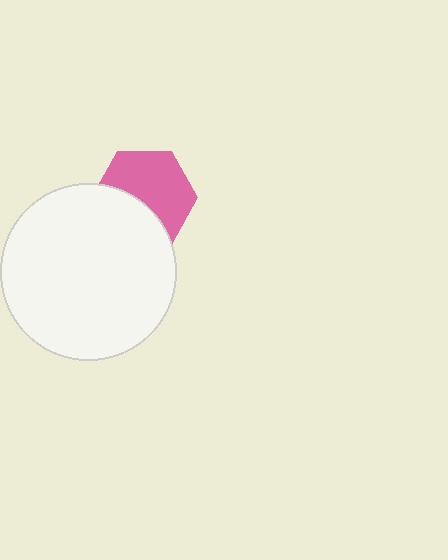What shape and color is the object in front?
The object in front is a white circle.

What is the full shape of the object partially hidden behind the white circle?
The partially hidden object is a pink hexagon.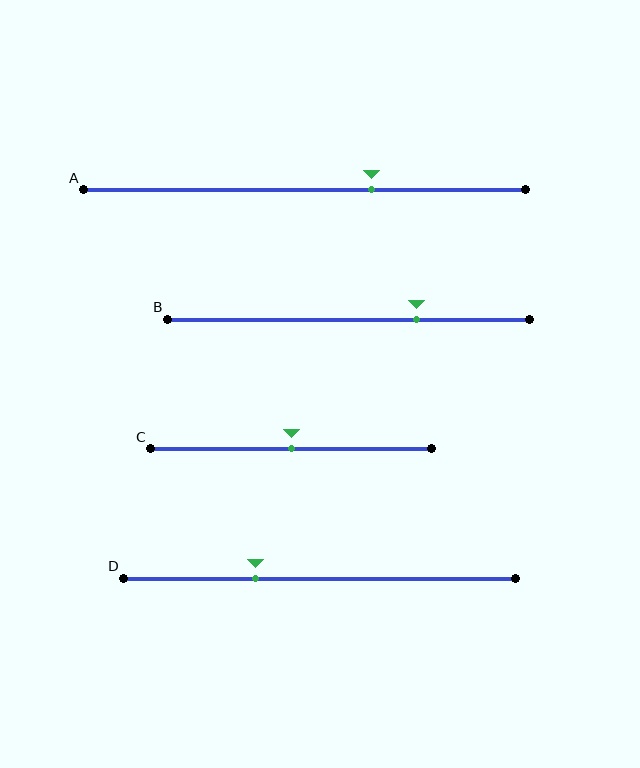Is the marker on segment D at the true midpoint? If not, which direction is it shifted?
No, the marker on segment D is shifted to the left by about 16% of the segment length.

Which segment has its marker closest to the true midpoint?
Segment C has its marker closest to the true midpoint.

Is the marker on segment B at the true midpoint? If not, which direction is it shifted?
No, the marker on segment B is shifted to the right by about 19% of the segment length.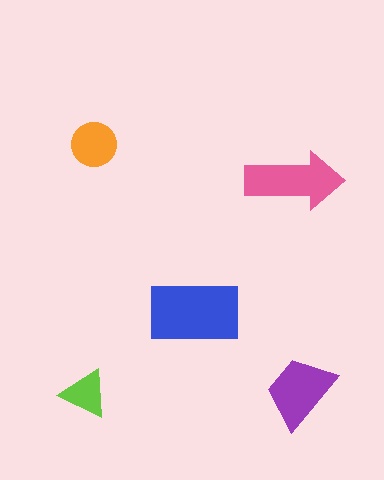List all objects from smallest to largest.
The lime triangle, the orange circle, the purple trapezoid, the pink arrow, the blue rectangle.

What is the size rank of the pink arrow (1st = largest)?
2nd.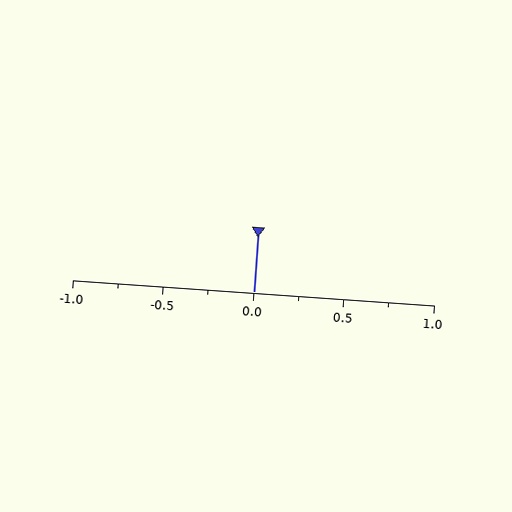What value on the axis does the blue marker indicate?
The marker indicates approximately 0.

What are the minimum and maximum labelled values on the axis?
The axis runs from -1.0 to 1.0.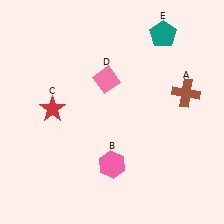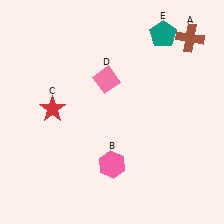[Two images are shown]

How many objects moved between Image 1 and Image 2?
1 object moved between the two images.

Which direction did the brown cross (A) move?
The brown cross (A) moved up.